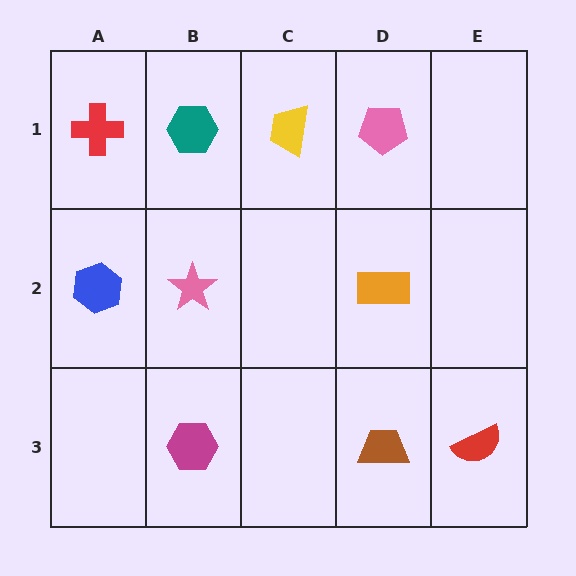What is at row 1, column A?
A red cross.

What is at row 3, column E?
A red semicircle.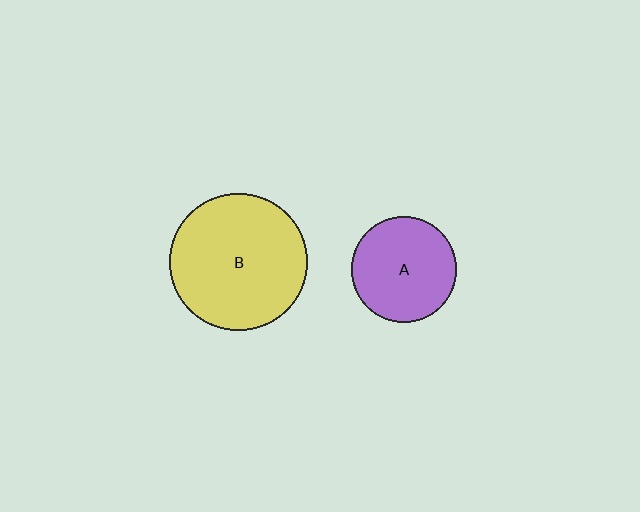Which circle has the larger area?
Circle B (yellow).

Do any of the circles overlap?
No, none of the circles overlap.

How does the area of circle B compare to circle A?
Approximately 1.7 times.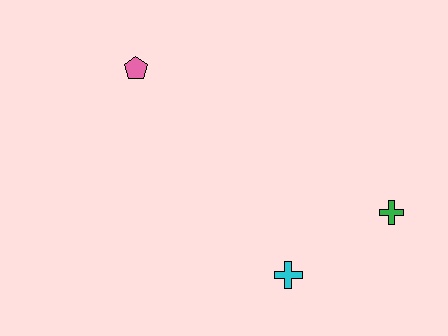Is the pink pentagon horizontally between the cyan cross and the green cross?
No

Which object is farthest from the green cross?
The pink pentagon is farthest from the green cross.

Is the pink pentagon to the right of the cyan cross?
No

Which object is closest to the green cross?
The cyan cross is closest to the green cross.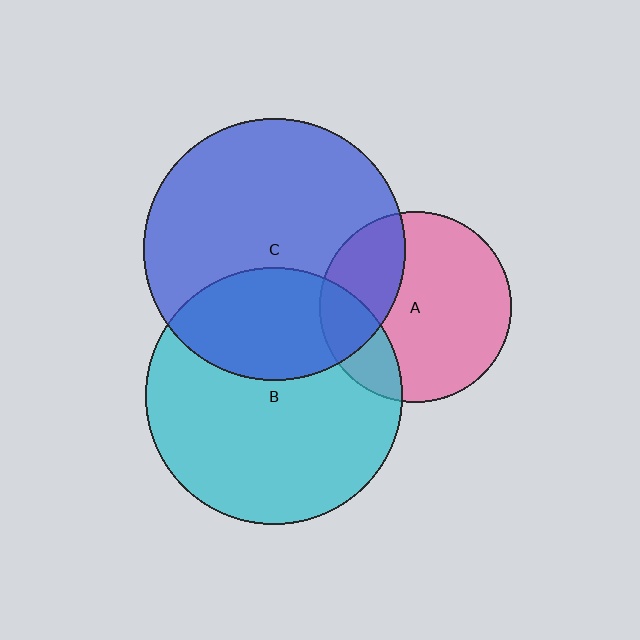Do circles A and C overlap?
Yes.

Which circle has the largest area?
Circle C (blue).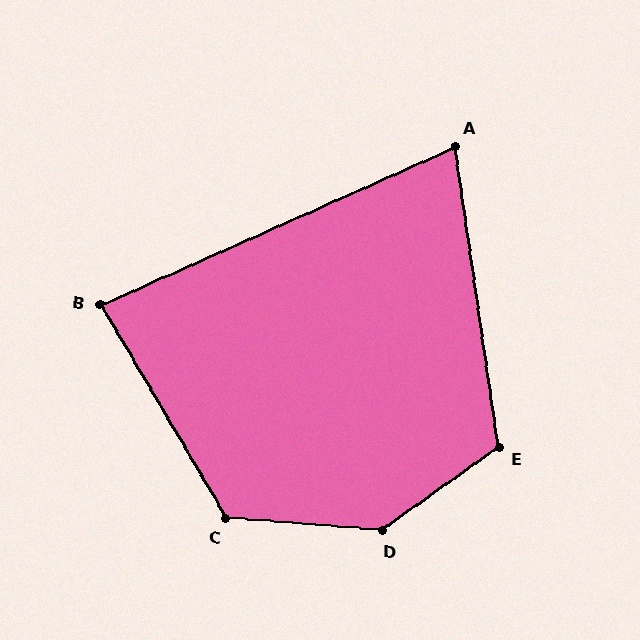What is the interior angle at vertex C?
Approximately 125 degrees (obtuse).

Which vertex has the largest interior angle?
D, at approximately 140 degrees.